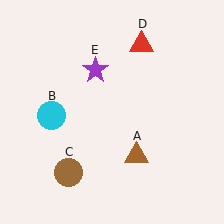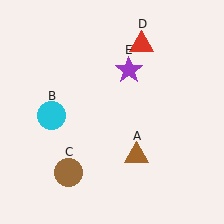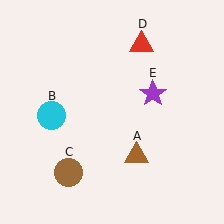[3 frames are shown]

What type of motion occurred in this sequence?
The purple star (object E) rotated clockwise around the center of the scene.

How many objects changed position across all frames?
1 object changed position: purple star (object E).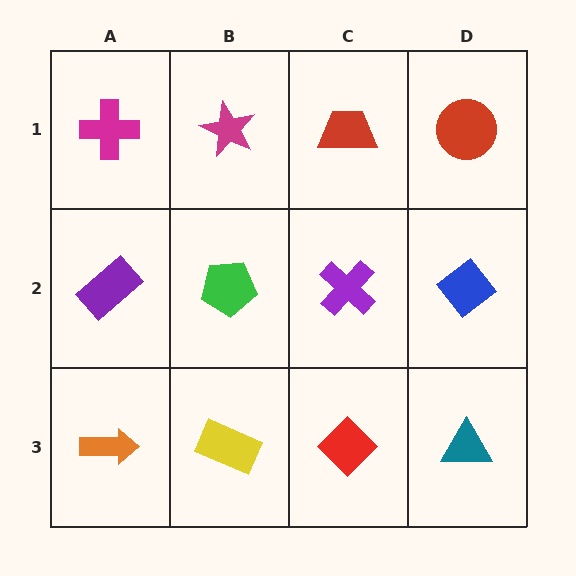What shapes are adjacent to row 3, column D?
A blue diamond (row 2, column D), a red diamond (row 3, column C).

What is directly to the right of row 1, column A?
A magenta star.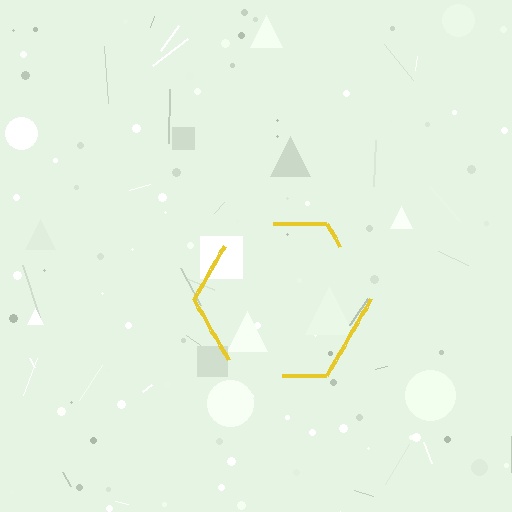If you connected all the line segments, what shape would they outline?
They would outline a hexagon.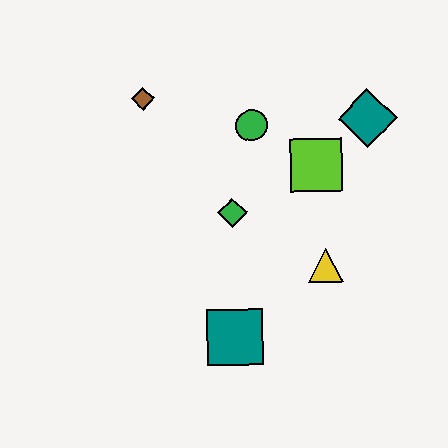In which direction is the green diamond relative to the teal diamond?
The green diamond is to the left of the teal diamond.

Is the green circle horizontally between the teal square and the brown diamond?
No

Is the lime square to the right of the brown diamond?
Yes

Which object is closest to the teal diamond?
The lime square is closest to the teal diamond.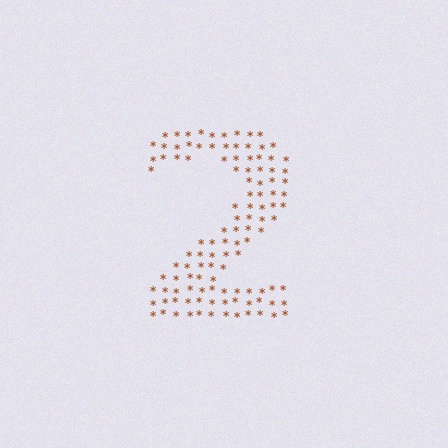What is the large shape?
The large shape is the digit 2.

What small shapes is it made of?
It is made of small asterisks.